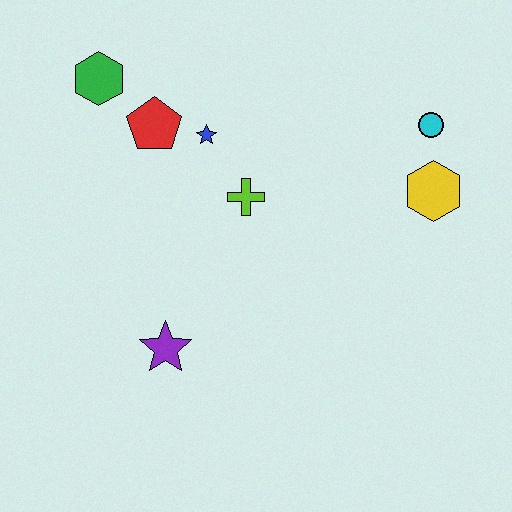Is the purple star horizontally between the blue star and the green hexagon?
Yes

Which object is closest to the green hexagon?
The red pentagon is closest to the green hexagon.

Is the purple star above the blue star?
No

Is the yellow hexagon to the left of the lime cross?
No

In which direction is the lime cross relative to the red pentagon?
The lime cross is to the right of the red pentagon.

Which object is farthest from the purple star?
The cyan circle is farthest from the purple star.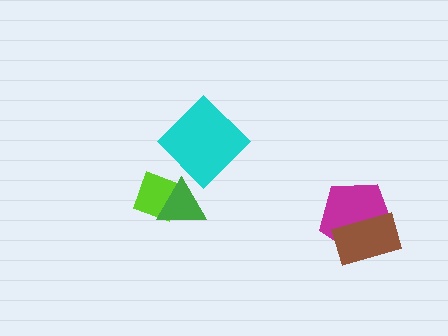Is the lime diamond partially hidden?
Yes, it is partially covered by another shape.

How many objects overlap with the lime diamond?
1 object overlaps with the lime diamond.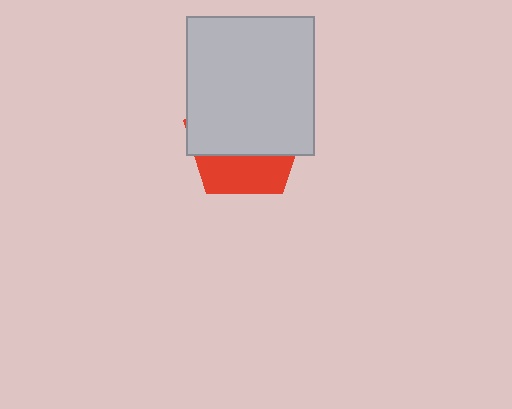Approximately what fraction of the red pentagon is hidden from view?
Roughly 66% of the red pentagon is hidden behind the light gray rectangle.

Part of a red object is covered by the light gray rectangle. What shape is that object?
It is a pentagon.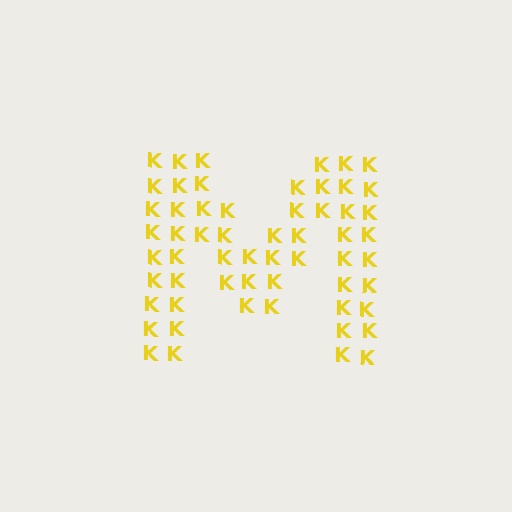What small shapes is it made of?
It is made of small letter K's.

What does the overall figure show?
The overall figure shows the letter M.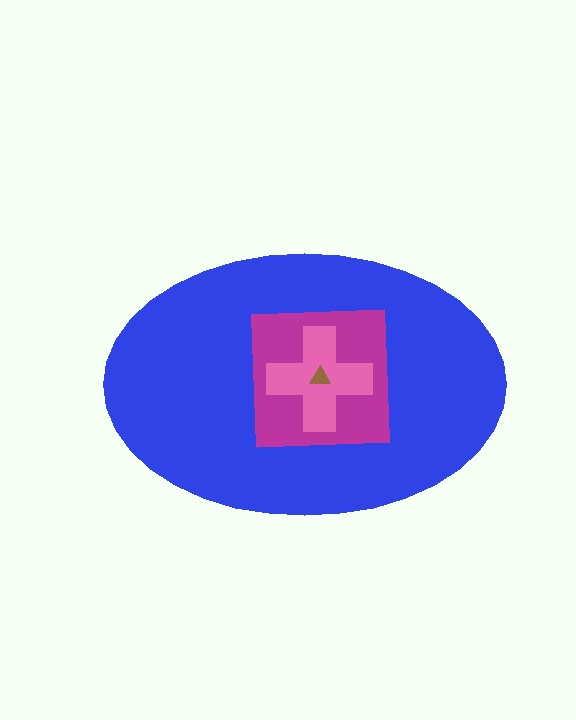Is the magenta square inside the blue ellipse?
Yes.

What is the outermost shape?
The blue ellipse.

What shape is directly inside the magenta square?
The pink cross.